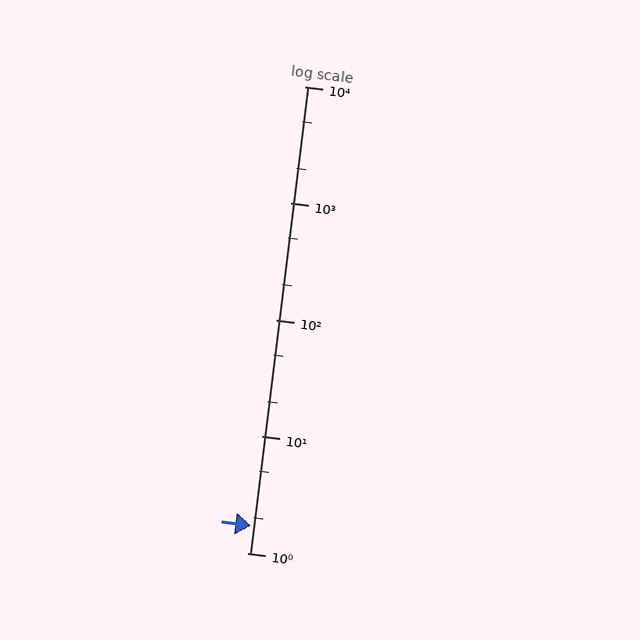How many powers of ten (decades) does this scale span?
The scale spans 4 decades, from 1 to 10000.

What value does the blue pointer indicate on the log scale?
The pointer indicates approximately 1.7.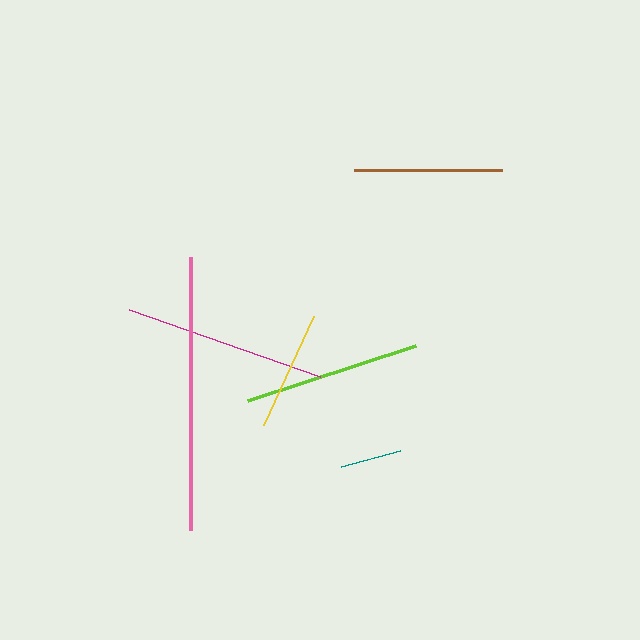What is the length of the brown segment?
The brown segment is approximately 148 pixels long.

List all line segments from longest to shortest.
From longest to shortest: pink, magenta, lime, brown, yellow, teal.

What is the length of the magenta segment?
The magenta segment is approximately 202 pixels long.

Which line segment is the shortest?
The teal line is the shortest at approximately 61 pixels.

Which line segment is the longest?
The pink line is the longest at approximately 273 pixels.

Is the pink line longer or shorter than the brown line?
The pink line is longer than the brown line.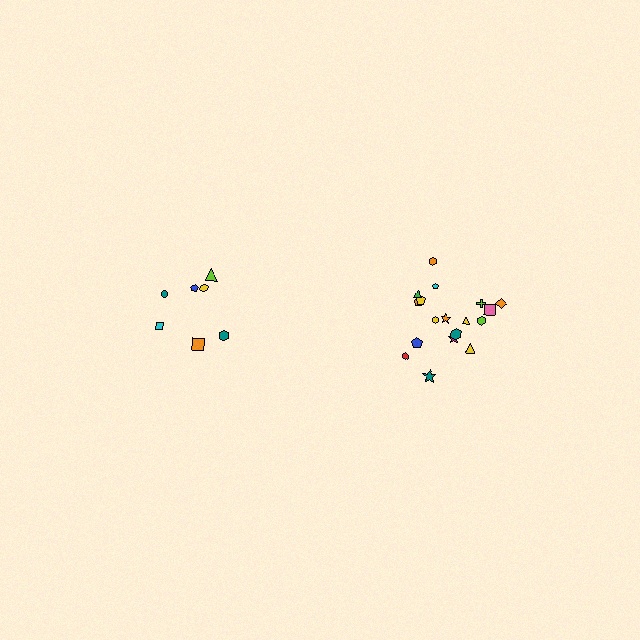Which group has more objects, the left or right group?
The right group.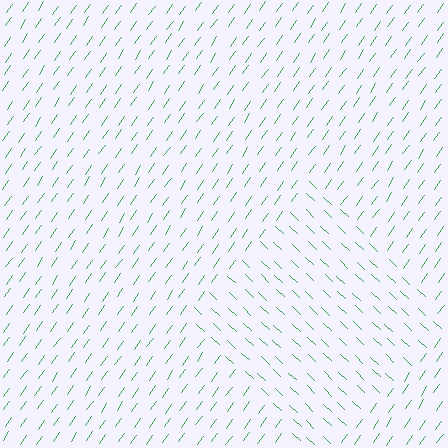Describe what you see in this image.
The image is filled with small green line segments. A diamond region in the image has lines oriented differently from the surrounding lines, creating a visible texture boundary.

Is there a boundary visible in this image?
Yes, there is a texture boundary formed by a change in line orientation.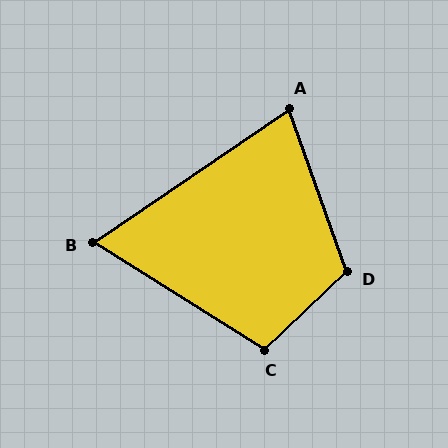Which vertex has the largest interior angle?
D, at approximately 114 degrees.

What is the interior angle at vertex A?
Approximately 75 degrees (acute).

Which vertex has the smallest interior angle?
B, at approximately 66 degrees.